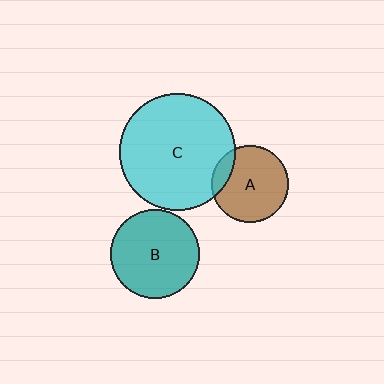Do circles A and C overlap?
Yes.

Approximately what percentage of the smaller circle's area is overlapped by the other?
Approximately 15%.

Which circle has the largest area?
Circle C (cyan).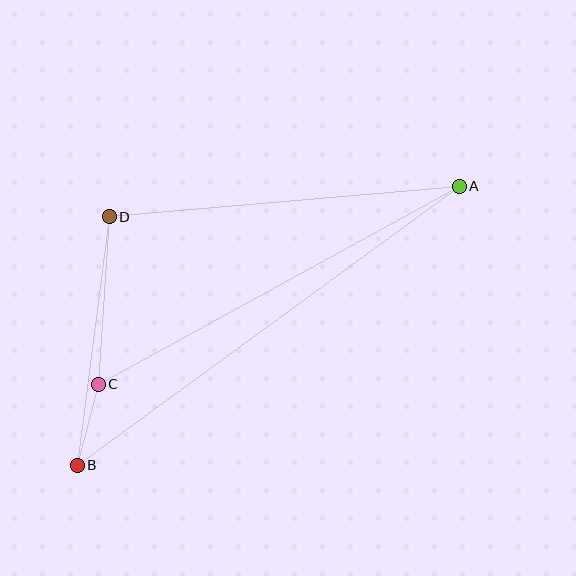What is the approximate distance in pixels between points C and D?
The distance between C and D is approximately 168 pixels.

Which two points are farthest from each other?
Points A and B are farthest from each other.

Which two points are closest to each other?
Points B and C are closest to each other.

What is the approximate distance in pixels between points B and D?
The distance between B and D is approximately 250 pixels.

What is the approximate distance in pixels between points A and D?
The distance between A and D is approximately 352 pixels.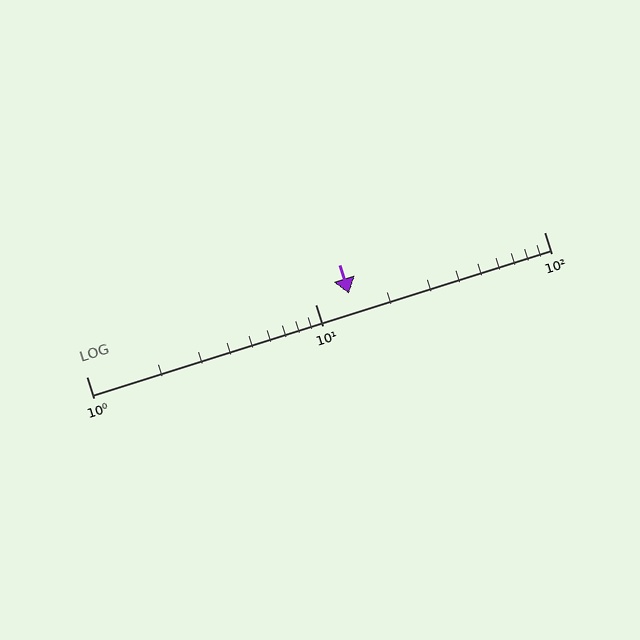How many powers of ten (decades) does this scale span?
The scale spans 2 decades, from 1 to 100.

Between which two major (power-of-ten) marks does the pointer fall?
The pointer is between 10 and 100.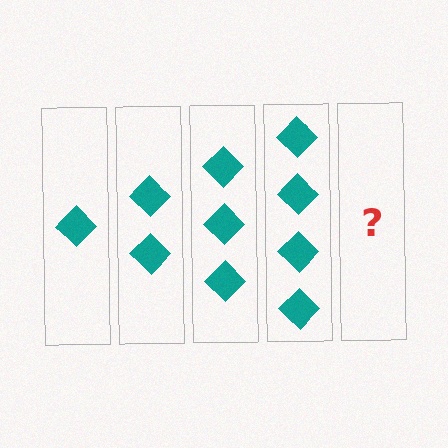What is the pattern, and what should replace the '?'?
The pattern is that each step adds one more diamond. The '?' should be 5 diamonds.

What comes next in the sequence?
The next element should be 5 diamonds.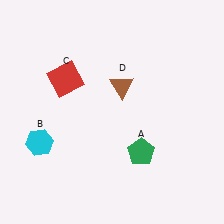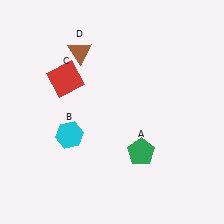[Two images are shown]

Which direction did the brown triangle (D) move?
The brown triangle (D) moved left.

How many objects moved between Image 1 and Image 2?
2 objects moved between the two images.